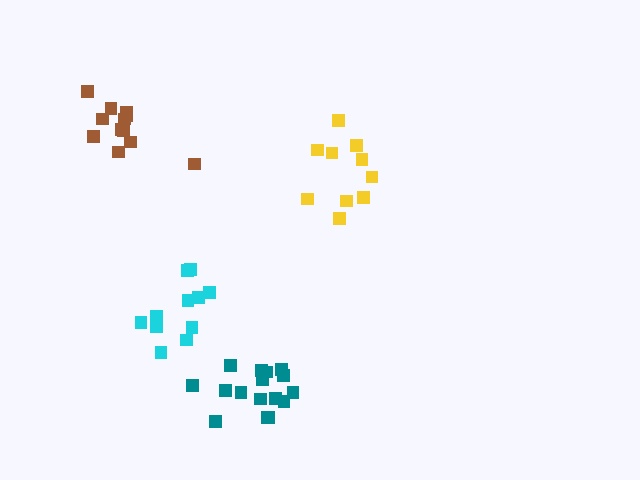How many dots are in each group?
Group 1: 12 dots, Group 2: 10 dots, Group 3: 16 dots, Group 4: 11 dots (49 total).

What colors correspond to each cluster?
The clusters are colored: brown, yellow, teal, cyan.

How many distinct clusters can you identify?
There are 4 distinct clusters.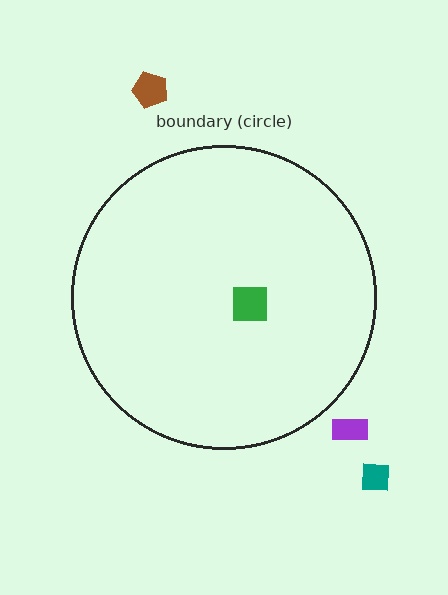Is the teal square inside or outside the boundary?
Outside.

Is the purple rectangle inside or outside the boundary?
Outside.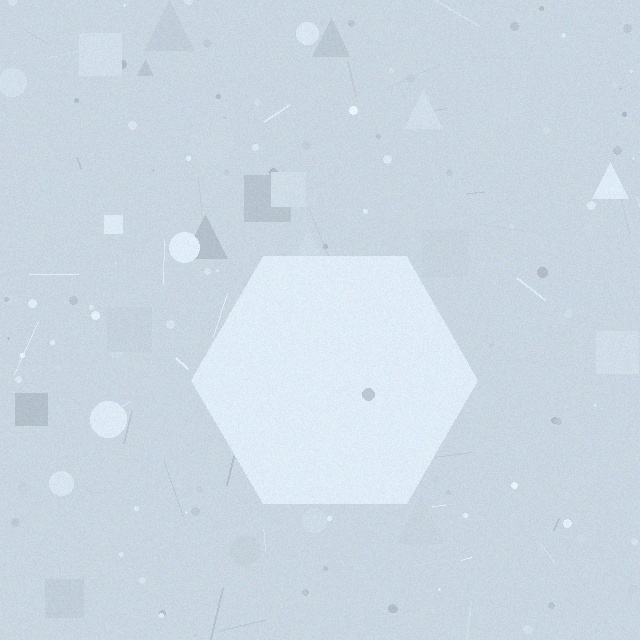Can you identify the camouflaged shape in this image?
The camouflaged shape is a hexagon.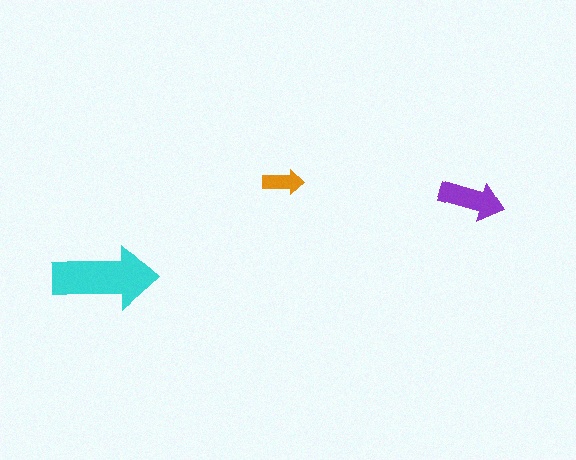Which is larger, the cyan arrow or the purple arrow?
The cyan one.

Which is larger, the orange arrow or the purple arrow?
The purple one.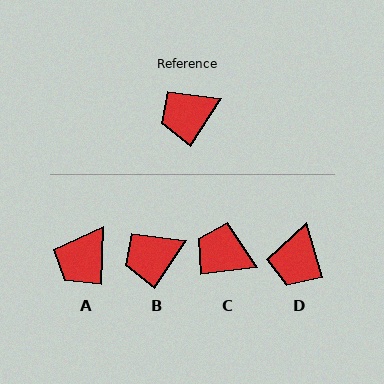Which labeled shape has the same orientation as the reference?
B.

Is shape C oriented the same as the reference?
No, it is off by about 50 degrees.